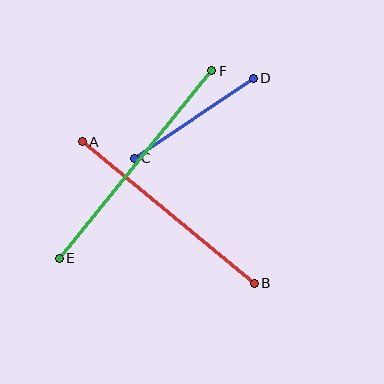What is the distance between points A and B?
The distance is approximately 223 pixels.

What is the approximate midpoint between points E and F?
The midpoint is at approximately (136, 164) pixels.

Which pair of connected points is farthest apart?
Points E and F are farthest apart.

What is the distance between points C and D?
The distance is approximately 143 pixels.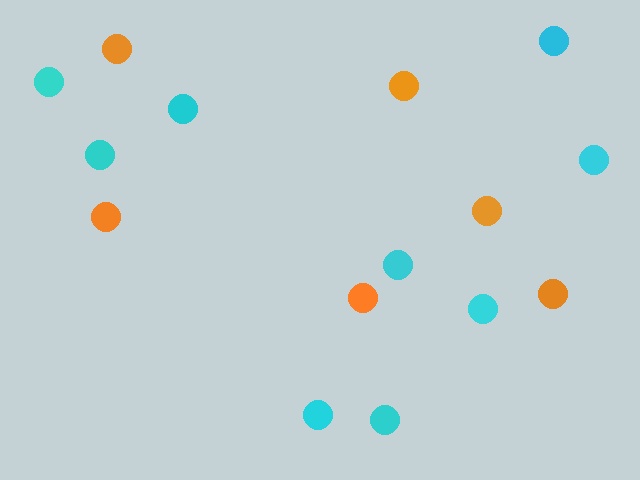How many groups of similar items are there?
There are 2 groups: one group of cyan circles (9) and one group of orange circles (6).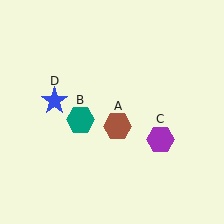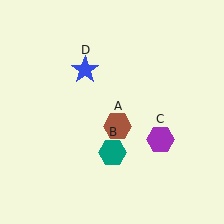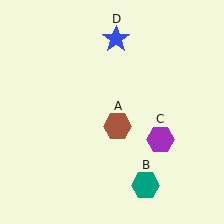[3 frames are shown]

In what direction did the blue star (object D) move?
The blue star (object D) moved up and to the right.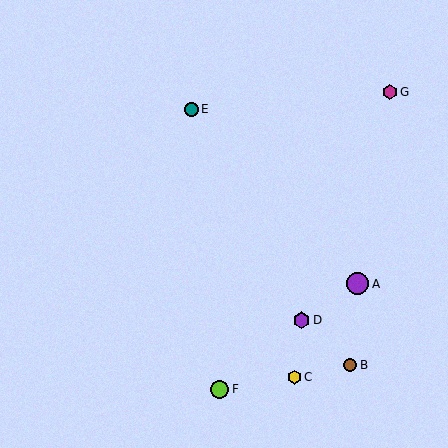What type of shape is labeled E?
Shape E is a teal circle.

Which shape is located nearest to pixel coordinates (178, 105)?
The teal circle (labeled E) at (191, 109) is nearest to that location.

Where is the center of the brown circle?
The center of the brown circle is at (350, 365).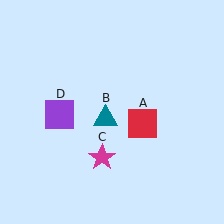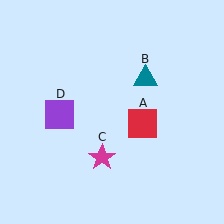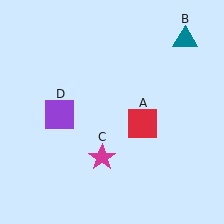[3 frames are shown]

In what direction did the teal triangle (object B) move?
The teal triangle (object B) moved up and to the right.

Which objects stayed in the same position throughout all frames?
Red square (object A) and magenta star (object C) and purple square (object D) remained stationary.